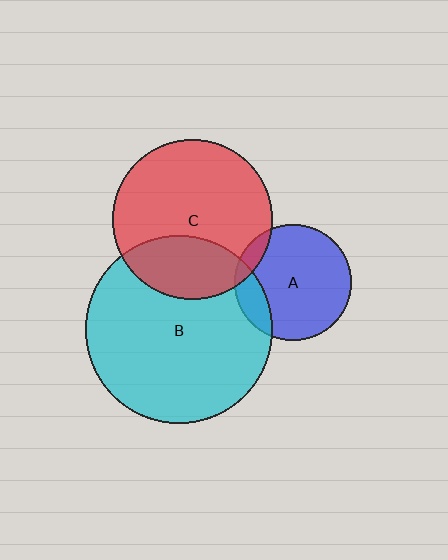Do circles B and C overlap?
Yes.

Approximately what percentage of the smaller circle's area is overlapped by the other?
Approximately 30%.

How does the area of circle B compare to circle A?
Approximately 2.6 times.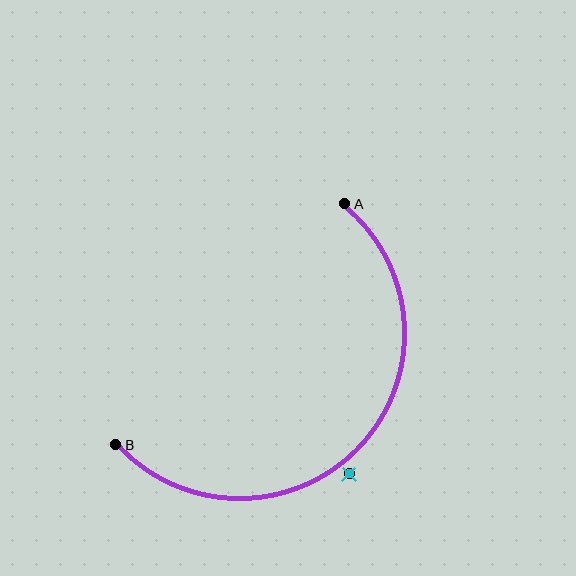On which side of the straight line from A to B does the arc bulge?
The arc bulges below and to the right of the straight line connecting A and B.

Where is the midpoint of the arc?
The arc midpoint is the point on the curve farthest from the straight line joining A and B. It sits below and to the right of that line.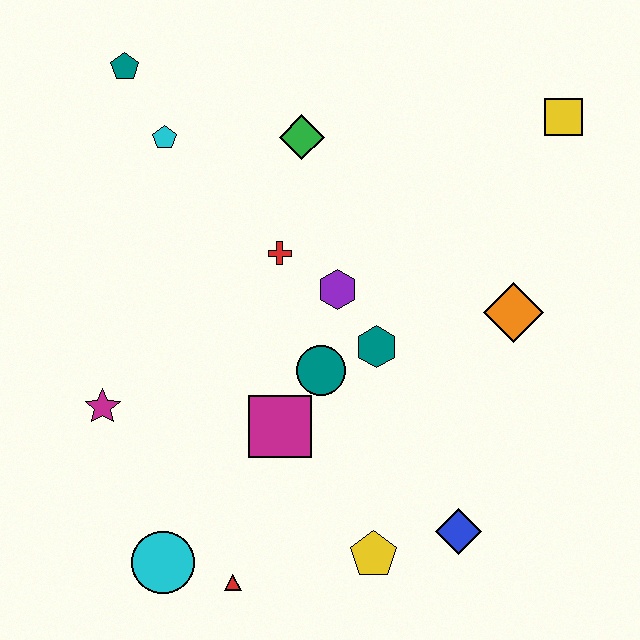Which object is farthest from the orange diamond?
The teal pentagon is farthest from the orange diamond.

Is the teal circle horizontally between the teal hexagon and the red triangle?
Yes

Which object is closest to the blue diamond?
The yellow pentagon is closest to the blue diamond.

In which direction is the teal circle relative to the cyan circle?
The teal circle is above the cyan circle.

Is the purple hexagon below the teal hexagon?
No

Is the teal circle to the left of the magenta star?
No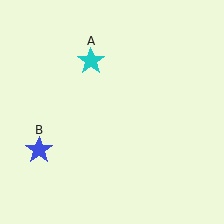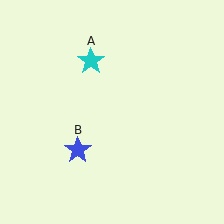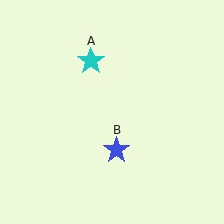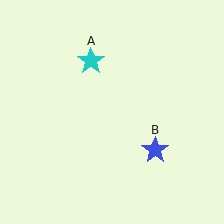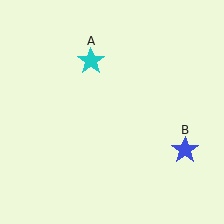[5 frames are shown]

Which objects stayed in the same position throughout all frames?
Cyan star (object A) remained stationary.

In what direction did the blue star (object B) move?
The blue star (object B) moved right.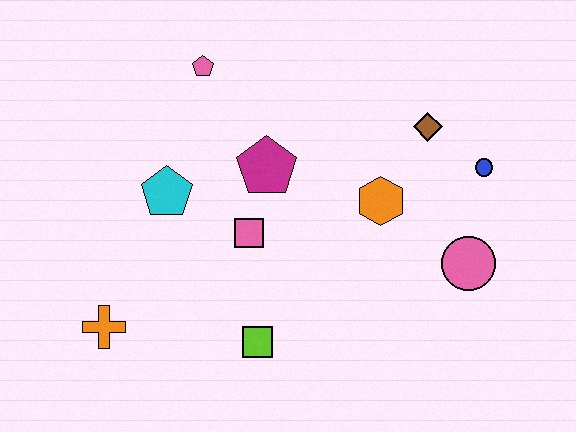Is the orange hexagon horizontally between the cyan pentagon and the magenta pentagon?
No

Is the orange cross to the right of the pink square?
No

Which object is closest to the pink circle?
The blue circle is closest to the pink circle.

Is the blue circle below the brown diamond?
Yes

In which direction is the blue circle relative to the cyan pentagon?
The blue circle is to the right of the cyan pentagon.